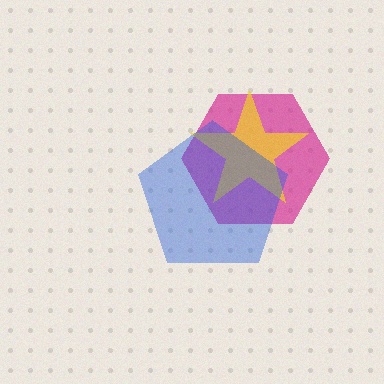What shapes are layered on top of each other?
The layered shapes are: a magenta hexagon, a yellow star, a blue pentagon.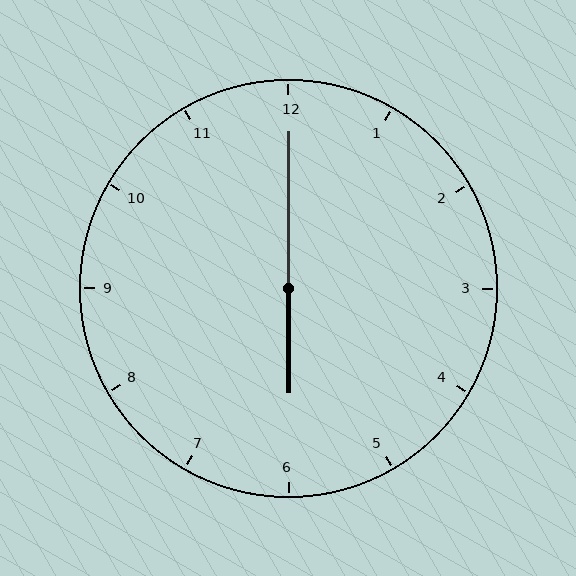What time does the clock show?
6:00.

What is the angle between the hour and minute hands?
Approximately 180 degrees.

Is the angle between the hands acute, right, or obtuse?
It is obtuse.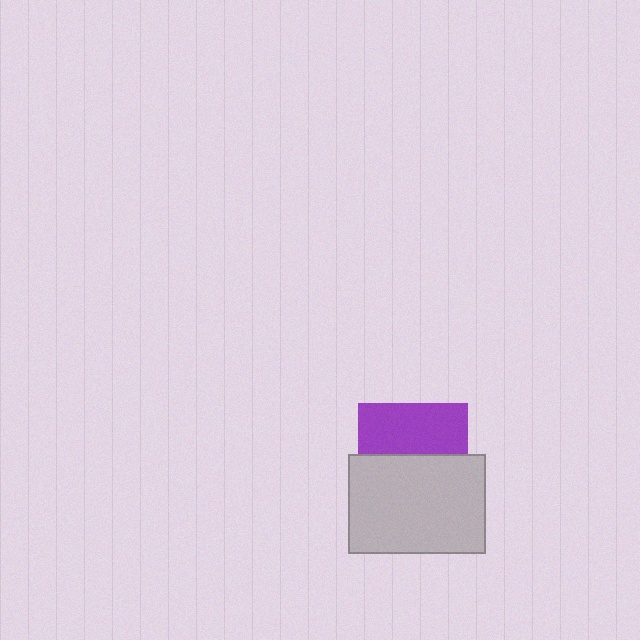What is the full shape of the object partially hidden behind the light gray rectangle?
The partially hidden object is a purple square.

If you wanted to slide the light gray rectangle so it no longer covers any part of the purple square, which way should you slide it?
Slide it down — that is the most direct way to separate the two shapes.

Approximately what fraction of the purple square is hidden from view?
Roughly 55% of the purple square is hidden behind the light gray rectangle.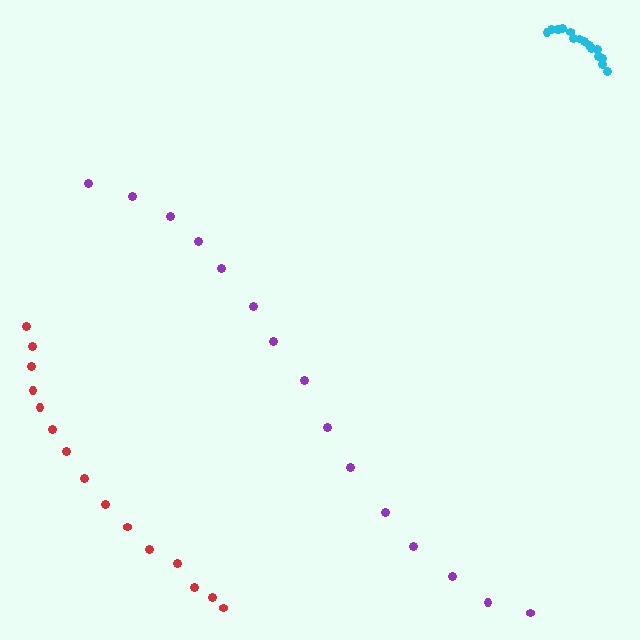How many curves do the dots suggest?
There are 3 distinct paths.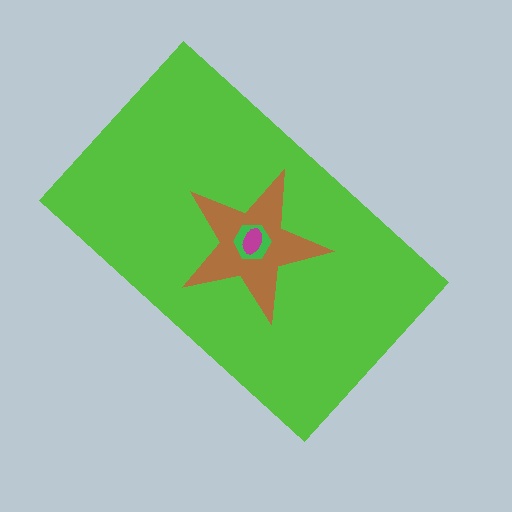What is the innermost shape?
The magenta ellipse.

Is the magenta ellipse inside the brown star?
Yes.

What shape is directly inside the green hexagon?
The magenta ellipse.